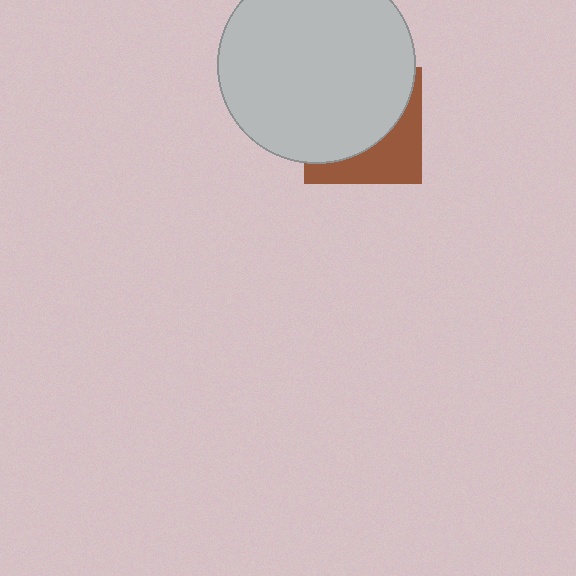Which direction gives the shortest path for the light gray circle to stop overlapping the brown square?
Moving toward the upper-left gives the shortest separation.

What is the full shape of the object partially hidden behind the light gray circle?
The partially hidden object is a brown square.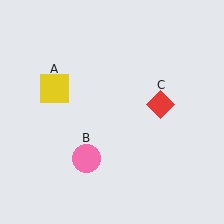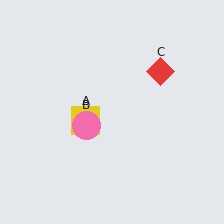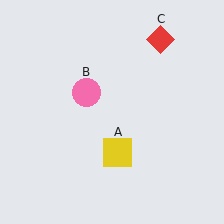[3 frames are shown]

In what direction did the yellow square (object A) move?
The yellow square (object A) moved down and to the right.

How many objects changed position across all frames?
3 objects changed position: yellow square (object A), pink circle (object B), red diamond (object C).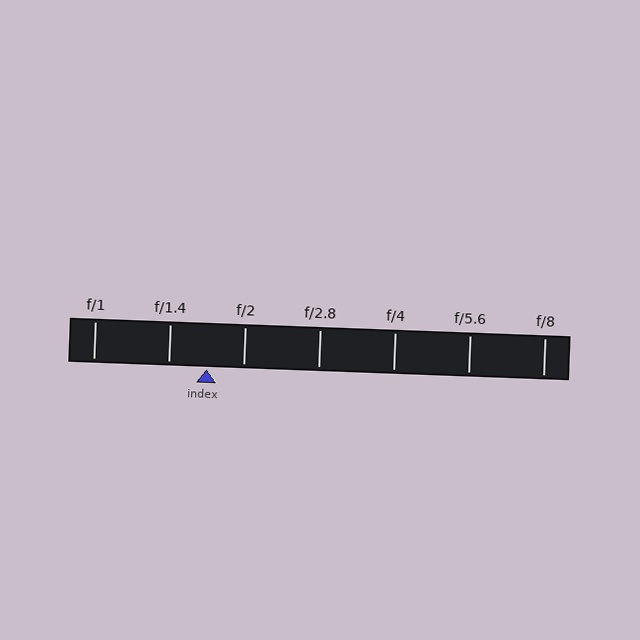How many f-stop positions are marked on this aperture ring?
There are 7 f-stop positions marked.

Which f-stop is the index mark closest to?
The index mark is closest to f/2.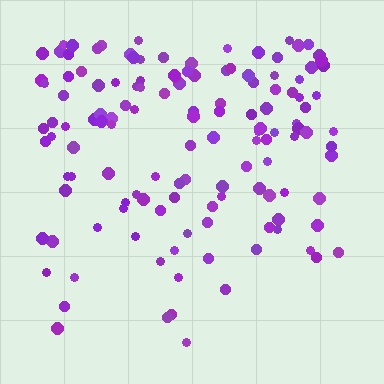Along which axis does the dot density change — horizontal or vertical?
Vertical.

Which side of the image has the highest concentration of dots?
The top.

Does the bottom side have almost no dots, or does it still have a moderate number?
Still a moderate number, just noticeably fewer than the top.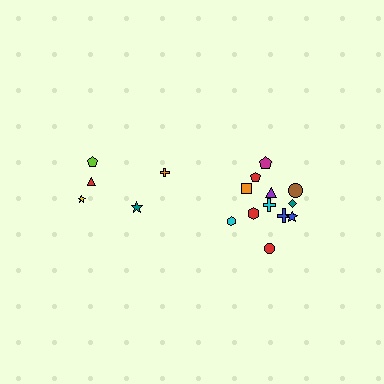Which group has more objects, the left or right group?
The right group.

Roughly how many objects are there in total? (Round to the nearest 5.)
Roughly 15 objects in total.